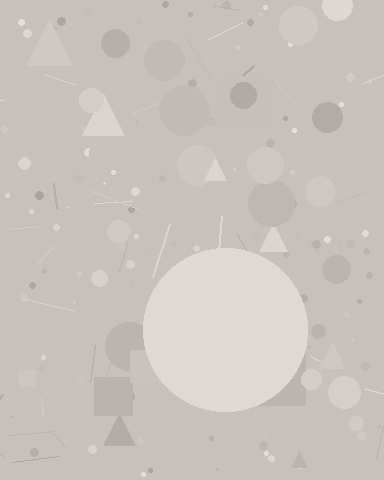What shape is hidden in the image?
A circle is hidden in the image.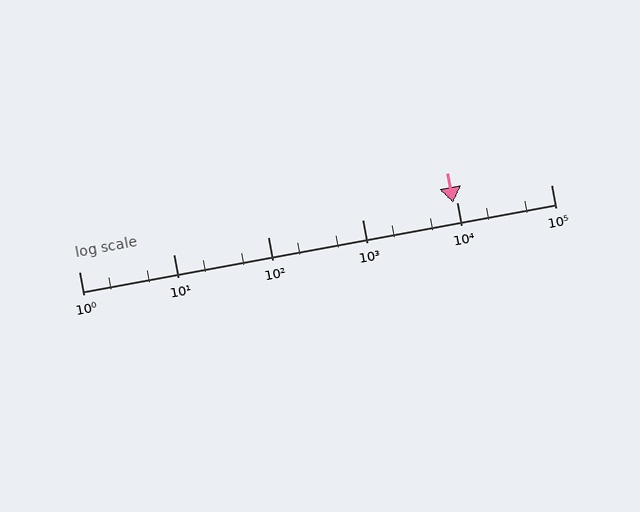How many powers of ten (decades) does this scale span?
The scale spans 5 decades, from 1 to 100000.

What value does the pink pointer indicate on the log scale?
The pointer indicates approximately 9200.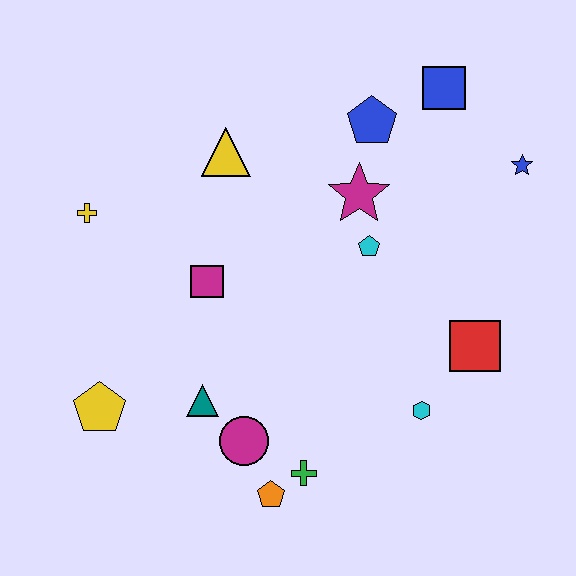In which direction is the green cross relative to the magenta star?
The green cross is below the magenta star.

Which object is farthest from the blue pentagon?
The yellow pentagon is farthest from the blue pentagon.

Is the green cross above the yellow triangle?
No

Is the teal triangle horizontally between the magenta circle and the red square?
No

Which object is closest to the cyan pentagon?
The magenta star is closest to the cyan pentagon.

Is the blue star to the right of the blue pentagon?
Yes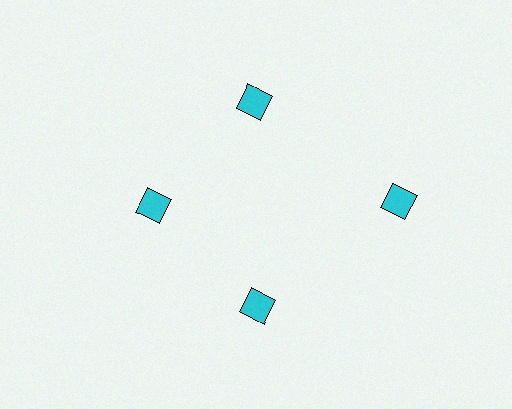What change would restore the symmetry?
The symmetry would be restored by moving it inward, back onto the ring so that all 4 diamonds sit at equal angles and equal distance from the center.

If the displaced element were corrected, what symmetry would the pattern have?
It would have 4-fold rotational symmetry — the pattern would map onto itself every 90 degrees.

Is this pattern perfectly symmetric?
No. The 4 cyan diamonds are arranged in a ring, but one element near the 3 o'clock position is pushed outward from the center, breaking the 4-fold rotational symmetry.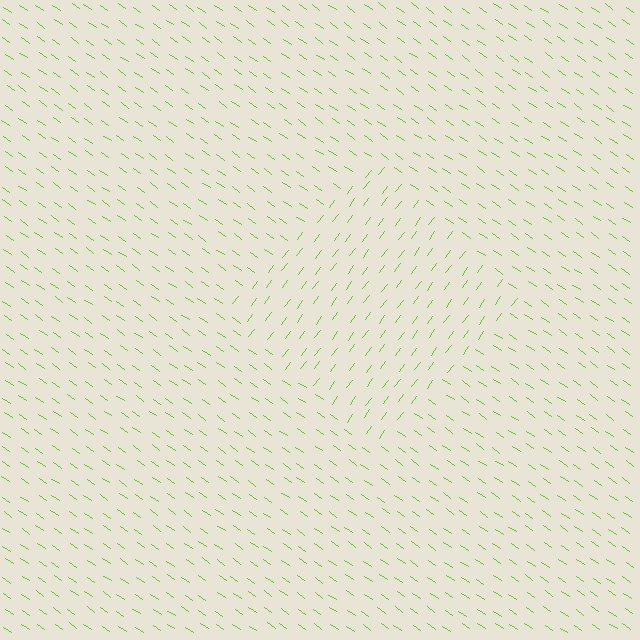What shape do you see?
I see a diamond.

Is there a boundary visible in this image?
Yes, there is a texture boundary formed by a change in line orientation.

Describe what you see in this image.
The image is filled with small lime line segments. A diamond region in the image has lines oriented differently from the surrounding lines, creating a visible texture boundary.